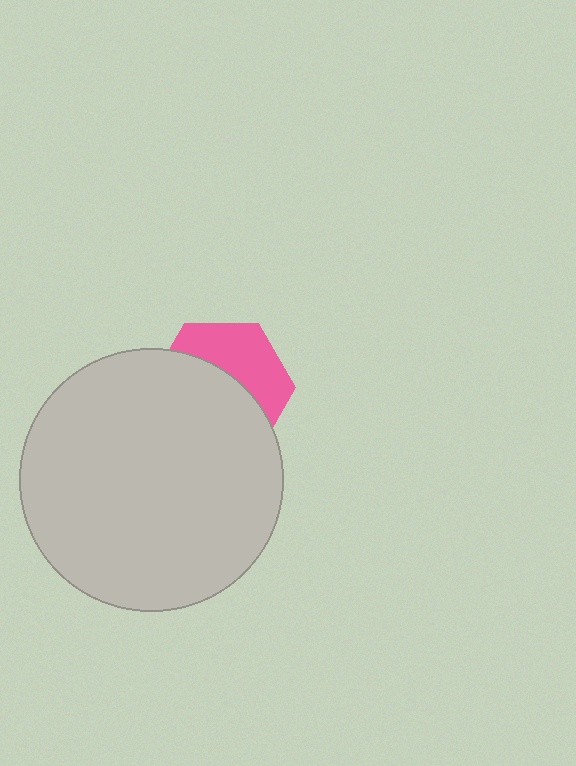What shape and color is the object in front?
The object in front is a light gray circle.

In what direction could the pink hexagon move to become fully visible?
The pink hexagon could move up. That would shift it out from behind the light gray circle entirely.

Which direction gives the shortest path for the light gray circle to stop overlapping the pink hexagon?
Moving down gives the shortest separation.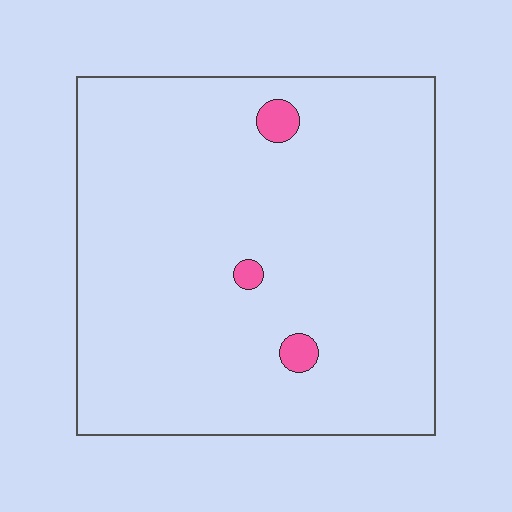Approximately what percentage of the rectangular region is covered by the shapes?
Approximately 5%.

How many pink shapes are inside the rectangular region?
3.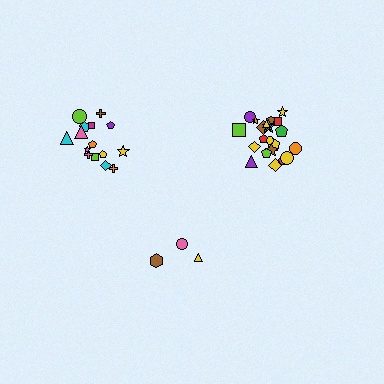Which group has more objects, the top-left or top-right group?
The top-right group.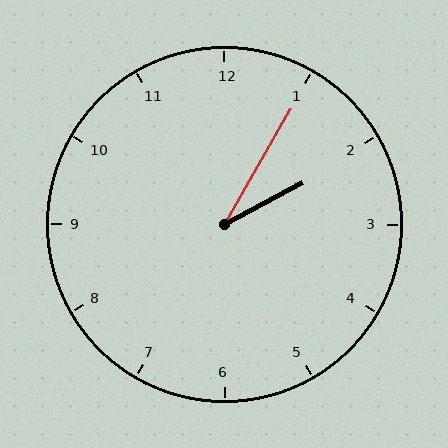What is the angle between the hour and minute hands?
Approximately 32 degrees.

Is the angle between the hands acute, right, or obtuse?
It is acute.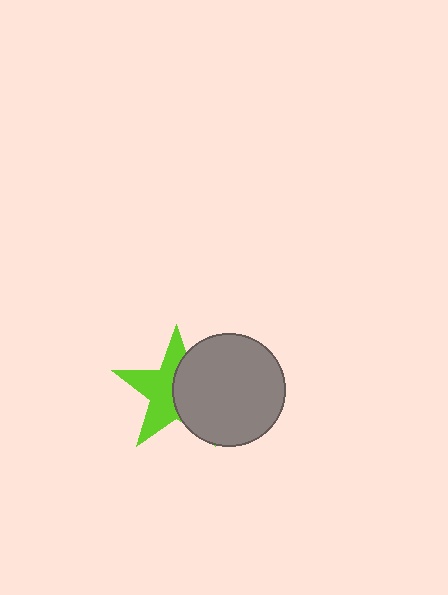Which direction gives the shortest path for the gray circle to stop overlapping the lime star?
Moving right gives the shortest separation.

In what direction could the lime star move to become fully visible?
The lime star could move left. That would shift it out from behind the gray circle entirely.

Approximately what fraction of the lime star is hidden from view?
Roughly 48% of the lime star is hidden behind the gray circle.